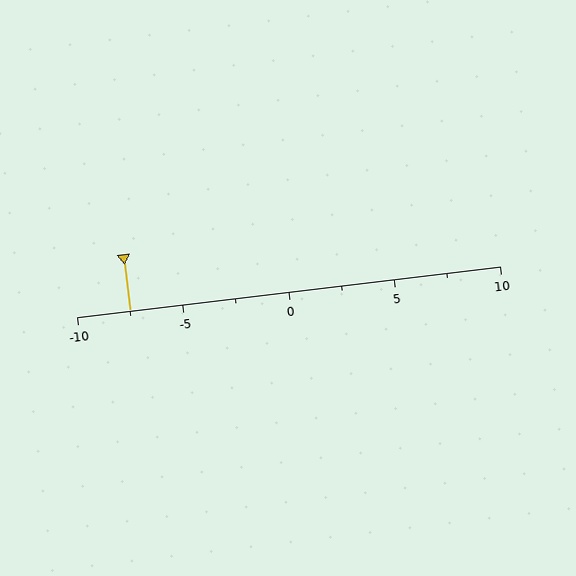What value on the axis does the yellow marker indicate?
The marker indicates approximately -7.5.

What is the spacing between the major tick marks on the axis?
The major ticks are spaced 5 apart.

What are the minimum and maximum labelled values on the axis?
The axis runs from -10 to 10.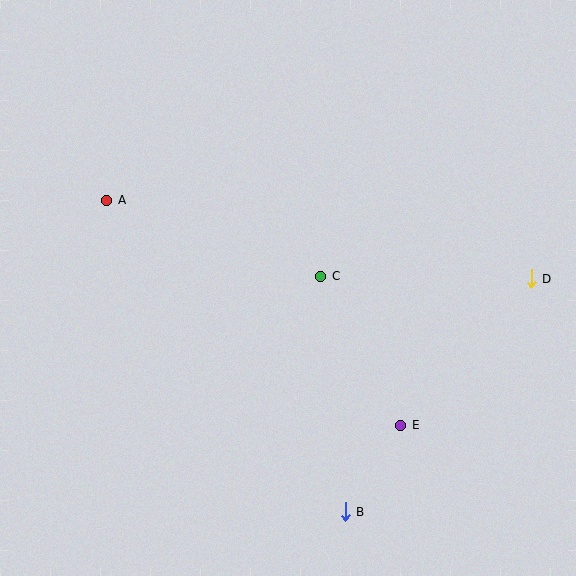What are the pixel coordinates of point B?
Point B is at (345, 512).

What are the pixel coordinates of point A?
Point A is at (107, 200).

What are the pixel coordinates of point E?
Point E is at (401, 425).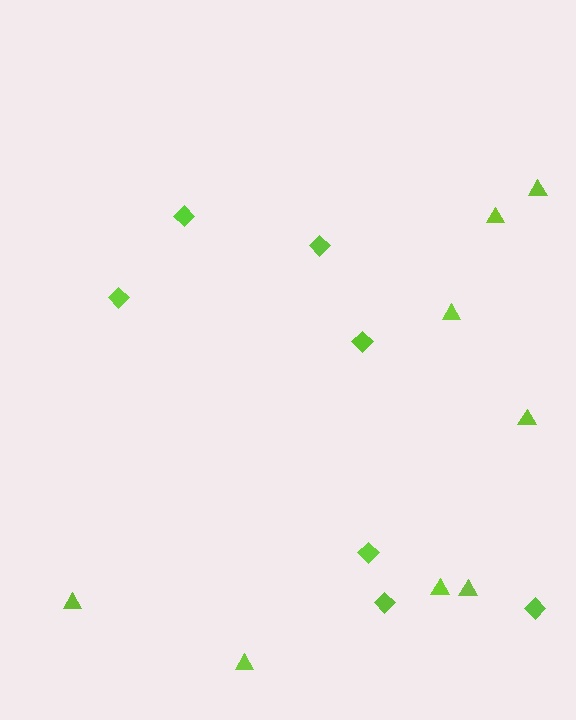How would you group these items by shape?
There are 2 groups: one group of diamonds (7) and one group of triangles (8).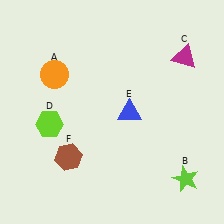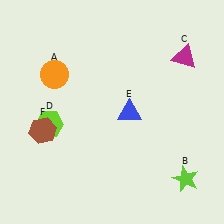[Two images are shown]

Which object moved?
The brown hexagon (F) moved up.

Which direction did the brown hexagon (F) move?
The brown hexagon (F) moved up.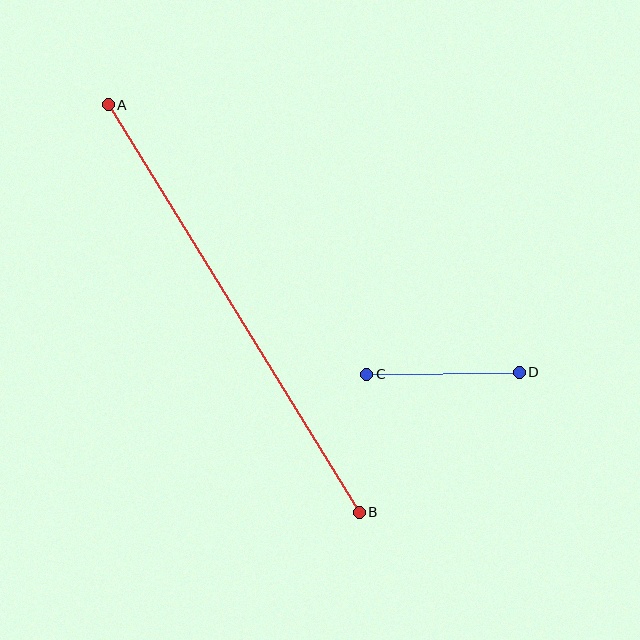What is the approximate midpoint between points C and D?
The midpoint is at approximately (443, 373) pixels.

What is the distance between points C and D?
The distance is approximately 152 pixels.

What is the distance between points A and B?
The distance is approximately 479 pixels.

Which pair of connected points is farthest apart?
Points A and B are farthest apart.